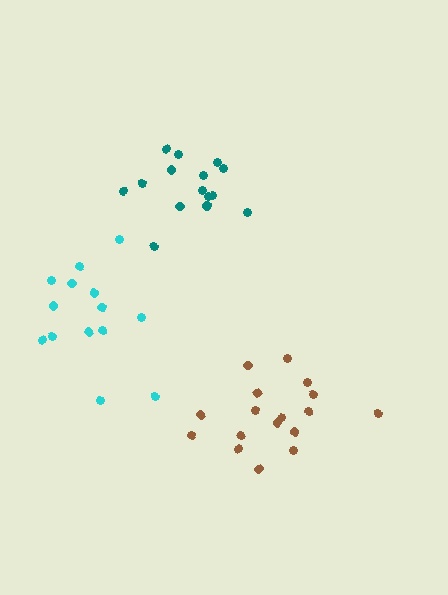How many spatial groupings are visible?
There are 3 spatial groupings.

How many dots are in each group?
Group 1: 15 dots, Group 2: 17 dots, Group 3: 14 dots (46 total).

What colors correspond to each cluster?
The clusters are colored: teal, brown, cyan.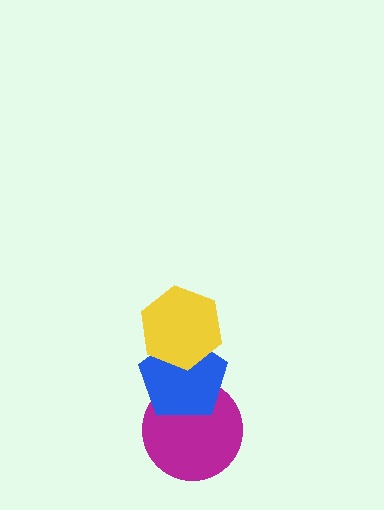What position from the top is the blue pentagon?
The blue pentagon is 2nd from the top.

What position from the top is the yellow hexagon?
The yellow hexagon is 1st from the top.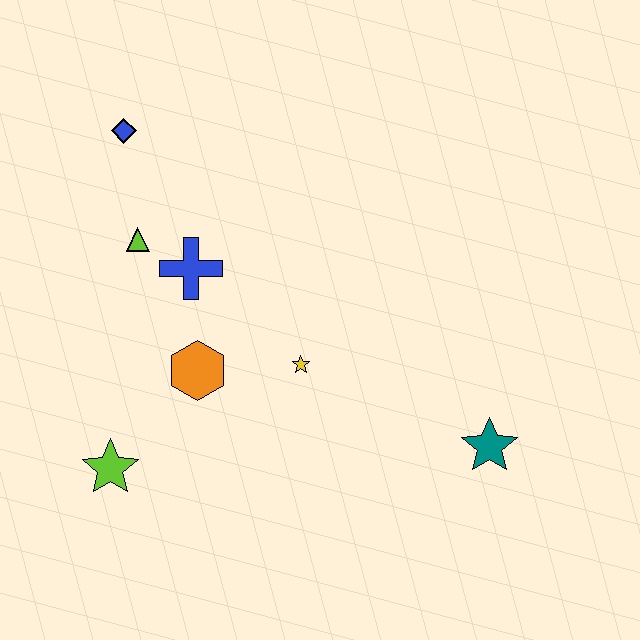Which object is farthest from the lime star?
The teal star is farthest from the lime star.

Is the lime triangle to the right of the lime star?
Yes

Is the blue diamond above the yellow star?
Yes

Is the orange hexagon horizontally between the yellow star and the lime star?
Yes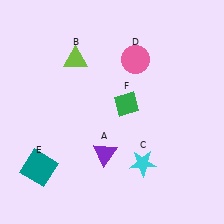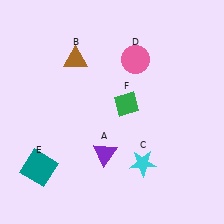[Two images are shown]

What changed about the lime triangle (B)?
In Image 1, B is lime. In Image 2, it changed to brown.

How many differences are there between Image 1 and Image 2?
There is 1 difference between the two images.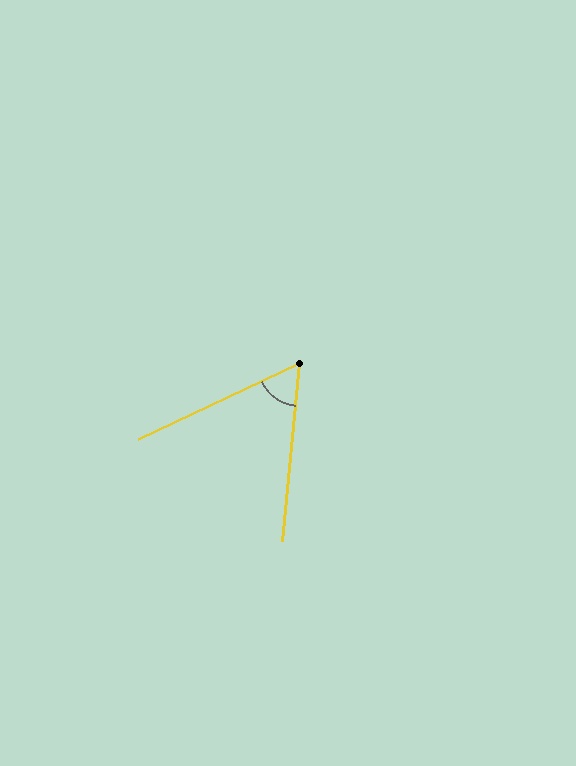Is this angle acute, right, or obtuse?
It is acute.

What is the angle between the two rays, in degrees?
Approximately 60 degrees.